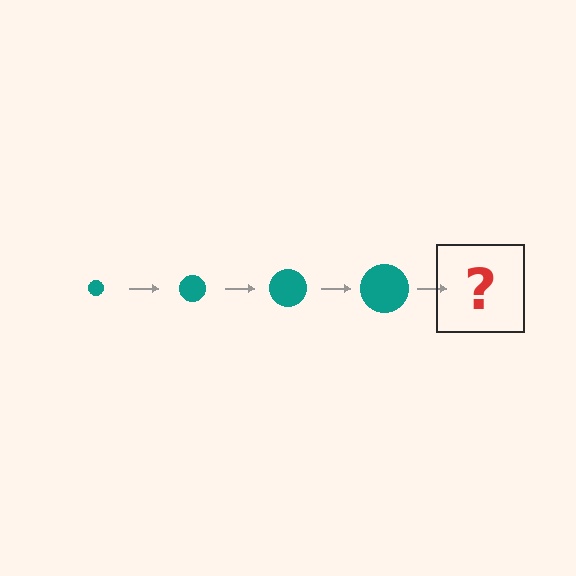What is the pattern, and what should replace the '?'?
The pattern is that the circle gets progressively larger each step. The '?' should be a teal circle, larger than the previous one.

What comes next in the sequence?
The next element should be a teal circle, larger than the previous one.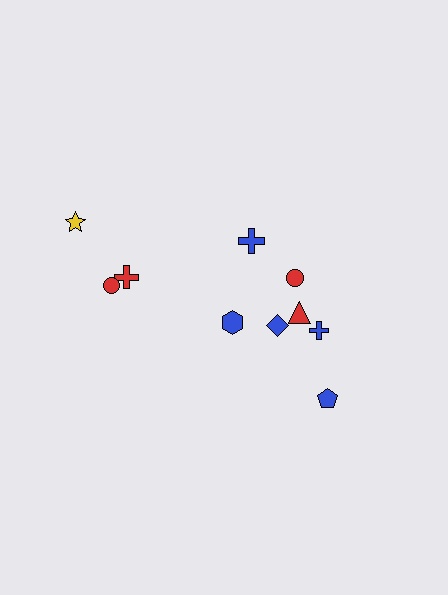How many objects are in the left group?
There are 3 objects.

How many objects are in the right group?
There are 7 objects.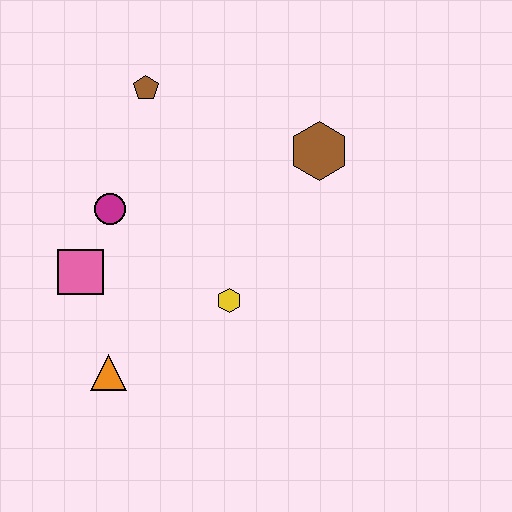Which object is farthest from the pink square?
The brown hexagon is farthest from the pink square.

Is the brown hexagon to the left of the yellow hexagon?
No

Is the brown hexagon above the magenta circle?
Yes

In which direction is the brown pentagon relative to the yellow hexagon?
The brown pentagon is above the yellow hexagon.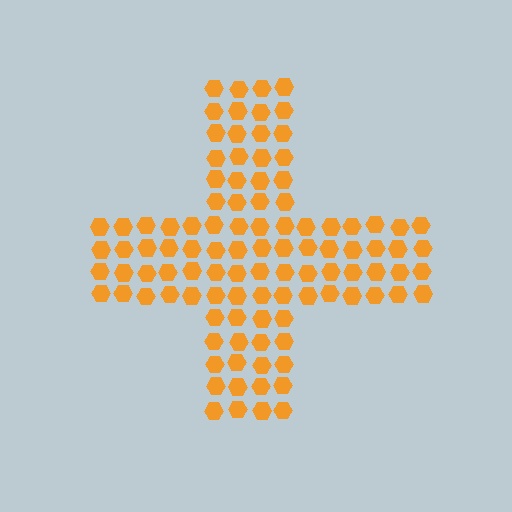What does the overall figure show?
The overall figure shows a cross.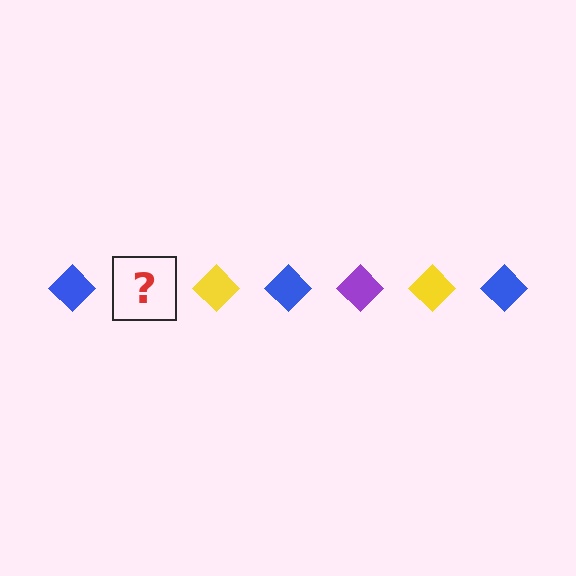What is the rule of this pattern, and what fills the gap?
The rule is that the pattern cycles through blue, purple, yellow diamonds. The gap should be filled with a purple diamond.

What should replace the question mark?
The question mark should be replaced with a purple diamond.